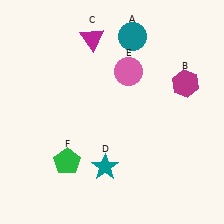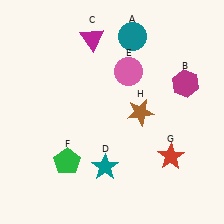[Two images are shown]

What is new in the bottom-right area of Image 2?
A brown star (H) was added in the bottom-right area of Image 2.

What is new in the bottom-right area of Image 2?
A red star (G) was added in the bottom-right area of Image 2.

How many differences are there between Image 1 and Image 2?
There are 2 differences between the two images.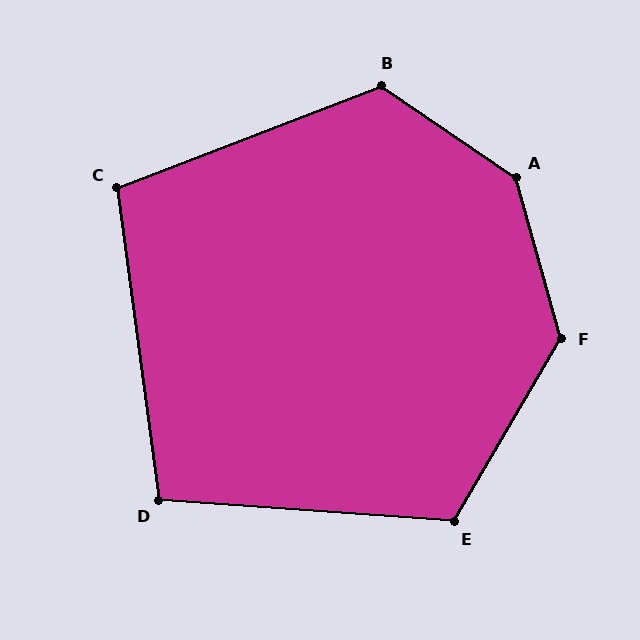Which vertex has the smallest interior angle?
D, at approximately 102 degrees.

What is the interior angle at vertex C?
Approximately 104 degrees (obtuse).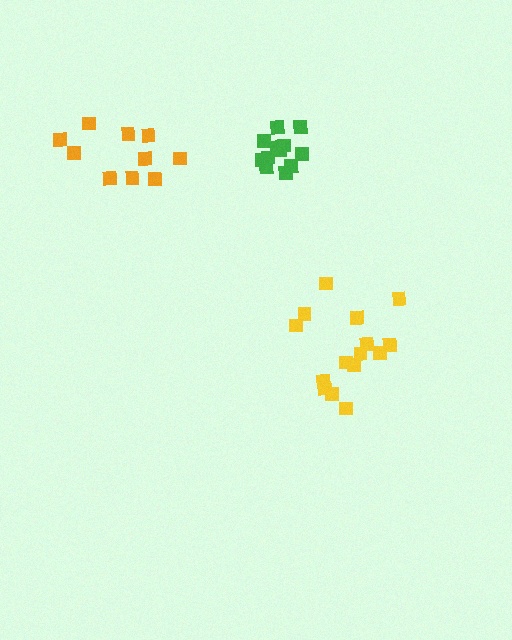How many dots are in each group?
Group 1: 15 dots, Group 2: 12 dots, Group 3: 10 dots (37 total).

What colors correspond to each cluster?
The clusters are colored: yellow, green, orange.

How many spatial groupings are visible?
There are 3 spatial groupings.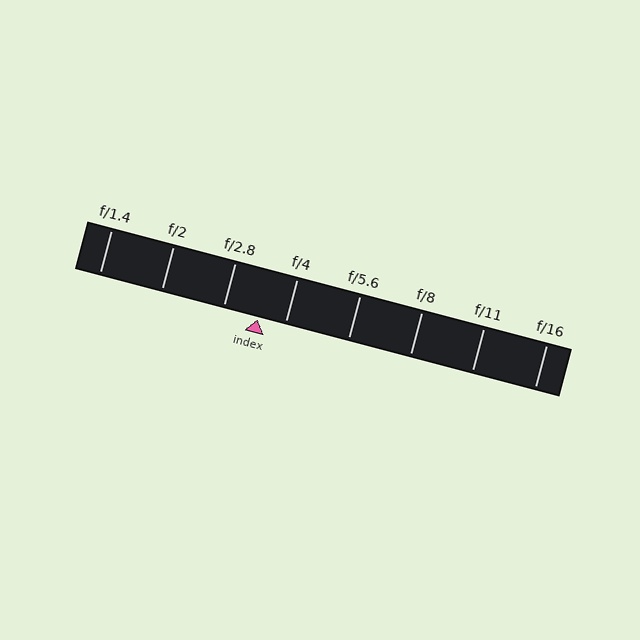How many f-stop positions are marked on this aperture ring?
There are 8 f-stop positions marked.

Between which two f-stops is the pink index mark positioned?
The index mark is between f/2.8 and f/4.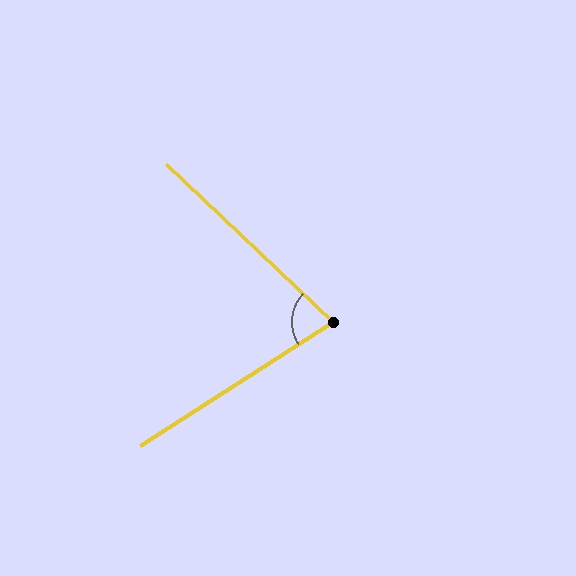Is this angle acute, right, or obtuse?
It is acute.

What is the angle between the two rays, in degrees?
Approximately 76 degrees.